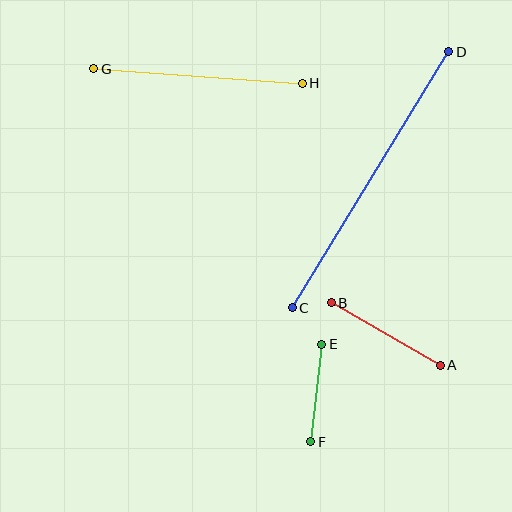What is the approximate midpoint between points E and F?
The midpoint is at approximately (316, 393) pixels.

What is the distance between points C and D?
The distance is approximately 300 pixels.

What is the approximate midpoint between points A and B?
The midpoint is at approximately (386, 334) pixels.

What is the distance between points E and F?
The distance is approximately 98 pixels.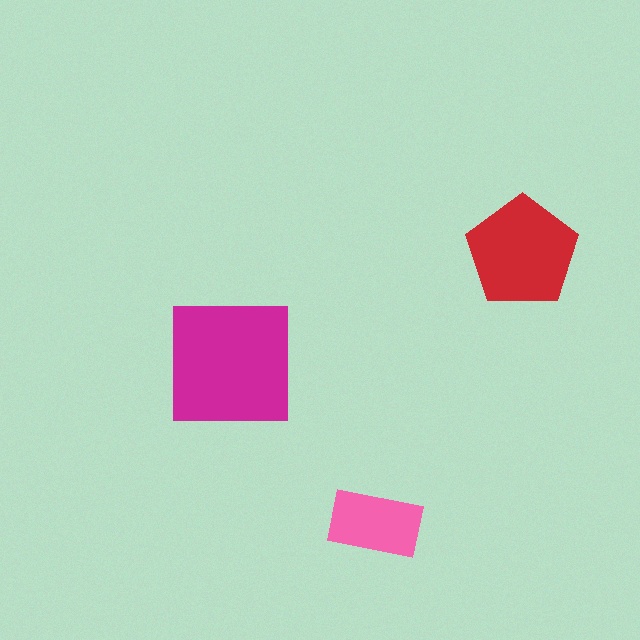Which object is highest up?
The red pentagon is topmost.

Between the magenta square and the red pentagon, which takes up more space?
The magenta square.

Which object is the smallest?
The pink rectangle.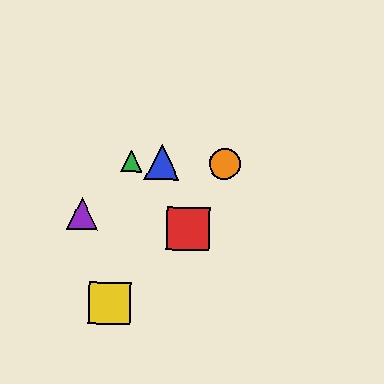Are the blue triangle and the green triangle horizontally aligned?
Yes, both are at y≈162.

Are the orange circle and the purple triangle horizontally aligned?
No, the orange circle is at y≈164 and the purple triangle is at y≈214.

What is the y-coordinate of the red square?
The red square is at y≈229.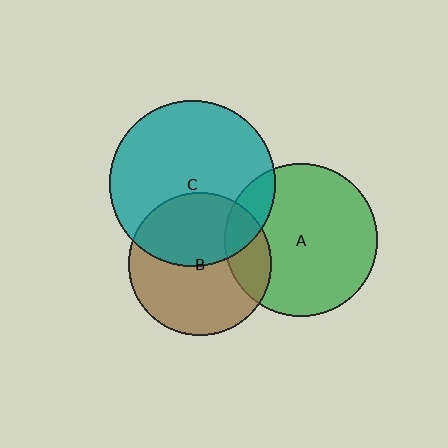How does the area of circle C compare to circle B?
Approximately 1.4 times.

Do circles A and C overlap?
Yes.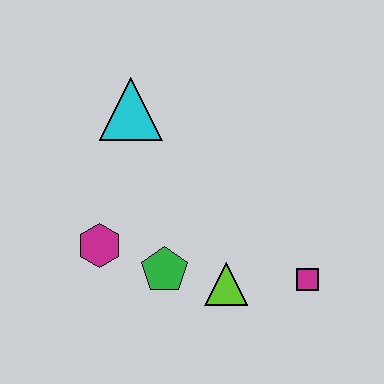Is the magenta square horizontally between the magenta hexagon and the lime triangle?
No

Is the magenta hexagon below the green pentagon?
No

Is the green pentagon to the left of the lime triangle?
Yes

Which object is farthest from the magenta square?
The cyan triangle is farthest from the magenta square.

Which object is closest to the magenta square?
The lime triangle is closest to the magenta square.